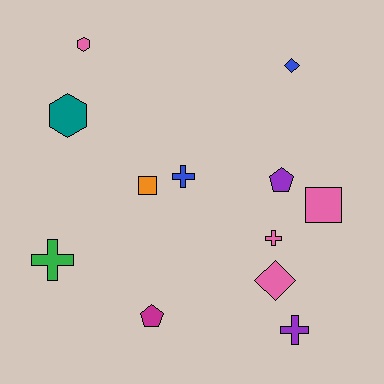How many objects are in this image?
There are 12 objects.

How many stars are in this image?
There are no stars.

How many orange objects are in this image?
There is 1 orange object.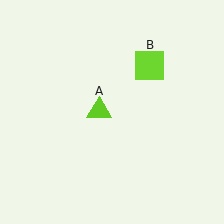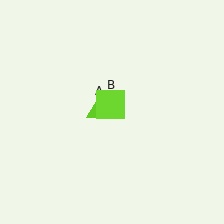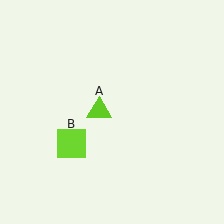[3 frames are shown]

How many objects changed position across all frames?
1 object changed position: lime square (object B).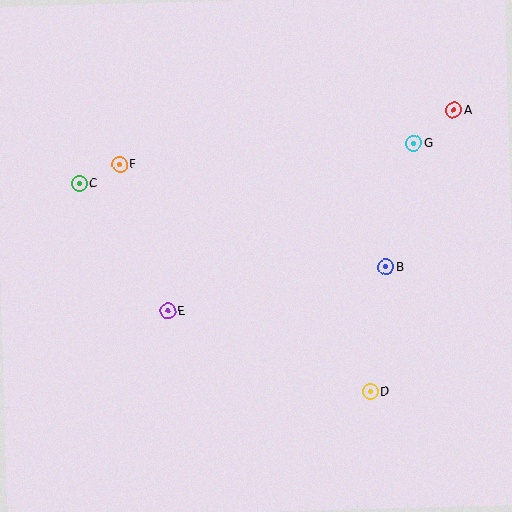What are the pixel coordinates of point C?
Point C is at (79, 184).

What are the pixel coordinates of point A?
Point A is at (454, 110).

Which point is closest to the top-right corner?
Point A is closest to the top-right corner.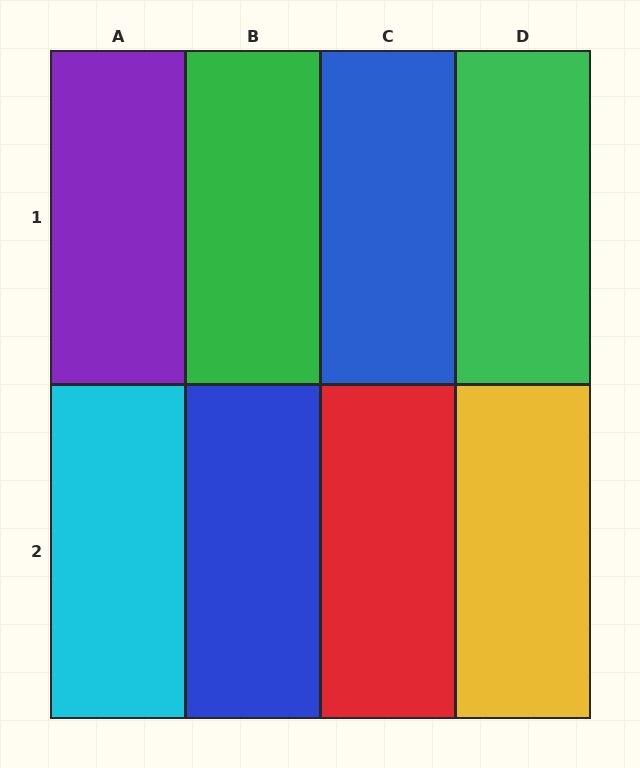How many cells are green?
2 cells are green.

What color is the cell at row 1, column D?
Green.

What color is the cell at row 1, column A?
Purple.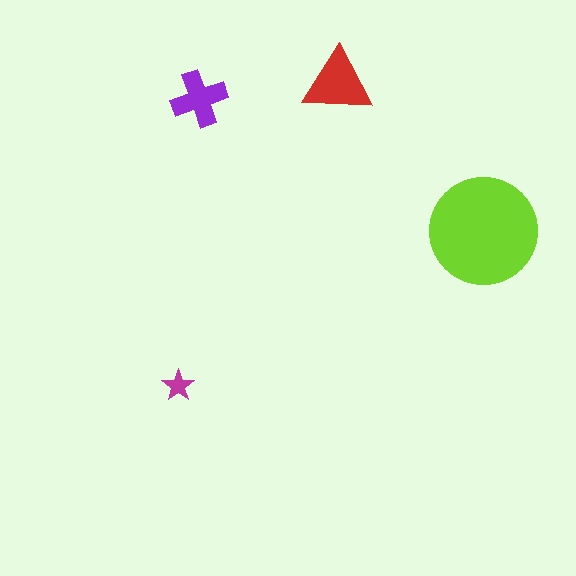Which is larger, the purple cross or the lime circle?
The lime circle.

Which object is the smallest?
The magenta star.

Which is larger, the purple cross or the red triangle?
The red triangle.